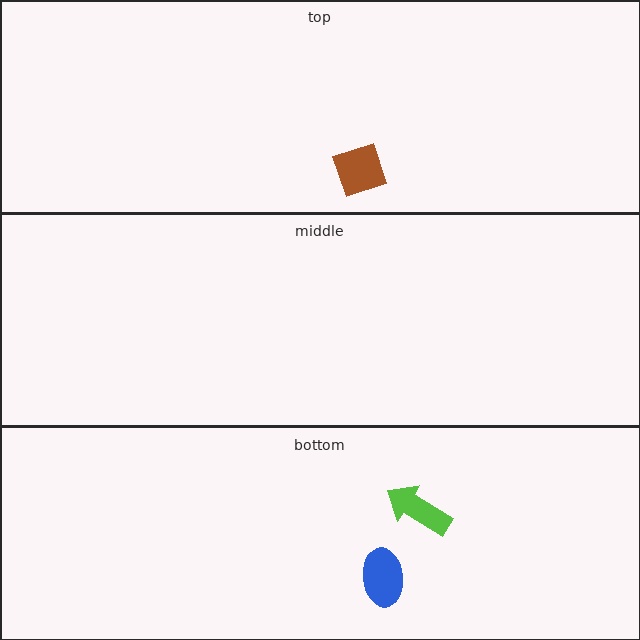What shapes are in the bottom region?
The lime arrow, the blue ellipse.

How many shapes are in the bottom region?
2.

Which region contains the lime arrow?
The bottom region.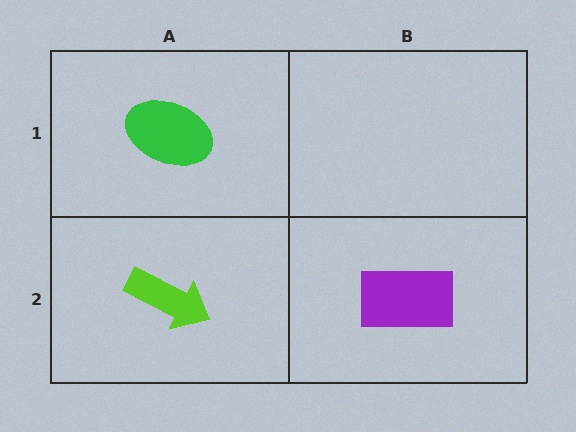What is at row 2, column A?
A lime arrow.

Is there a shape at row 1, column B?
No, that cell is empty.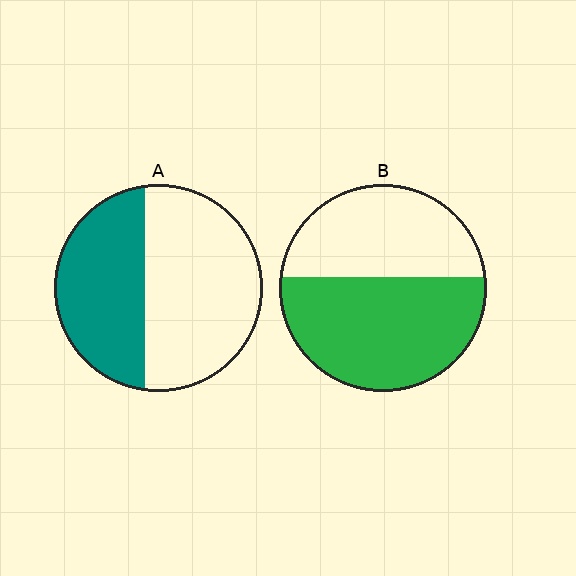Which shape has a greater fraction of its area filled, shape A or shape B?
Shape B.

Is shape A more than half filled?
No.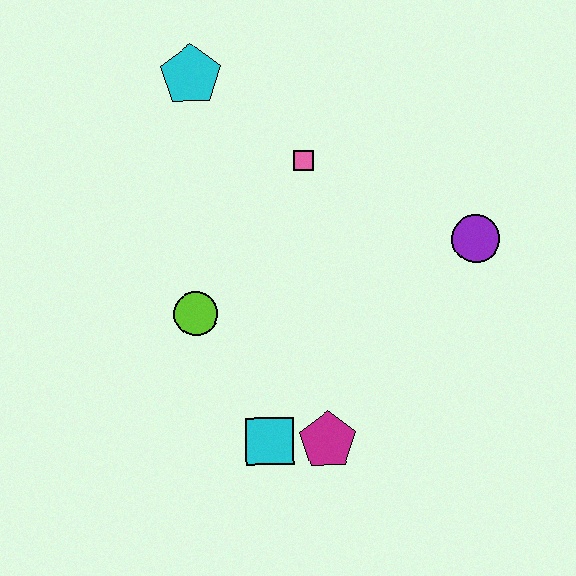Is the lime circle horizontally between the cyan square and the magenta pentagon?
No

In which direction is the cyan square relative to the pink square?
The cyan square is below the pink square.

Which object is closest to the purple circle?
The pink square is closest to the purple circle.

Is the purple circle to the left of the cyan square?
No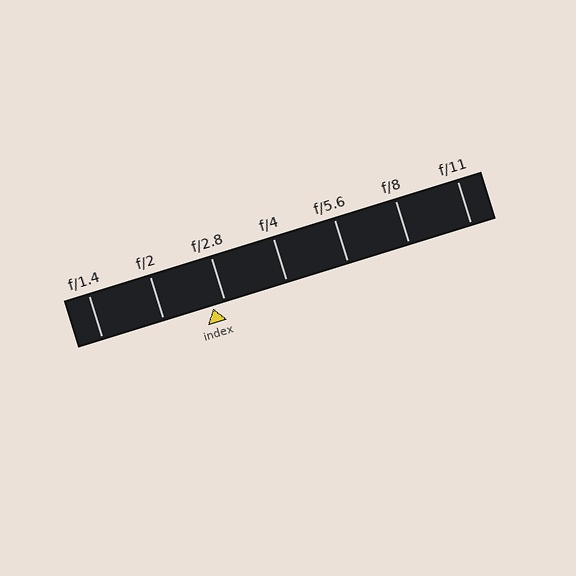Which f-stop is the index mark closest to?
The index mark is closest to f/2.8.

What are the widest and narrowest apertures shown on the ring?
The widest aperture shown is f/1.4 and the narrowest is f/11.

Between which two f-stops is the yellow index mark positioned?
The index mark is between f/2 and f/2.8.